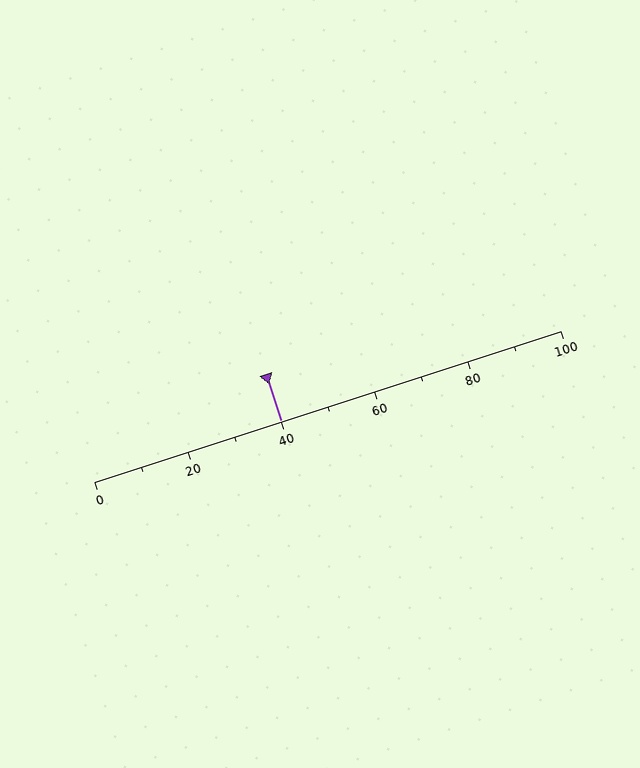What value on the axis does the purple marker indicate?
The marker indicates approximately 40.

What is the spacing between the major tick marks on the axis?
The major ticks are spaced 20 apart.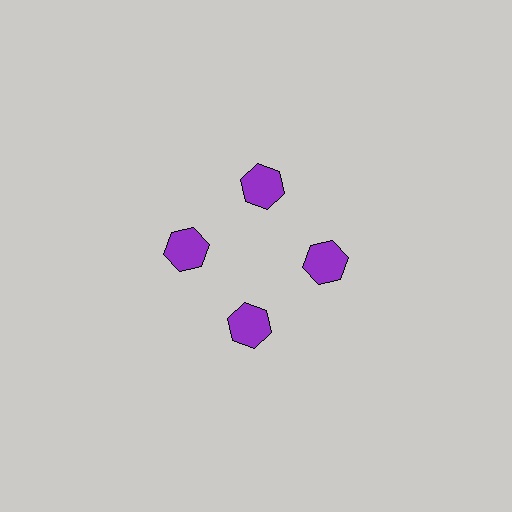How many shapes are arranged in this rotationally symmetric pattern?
There are 4 shapes, arranged in 4 groups of 1.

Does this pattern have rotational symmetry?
Yes, this pattern has 4-fold rotational symmetry. It looks the same after rotating 90 degrees around the center.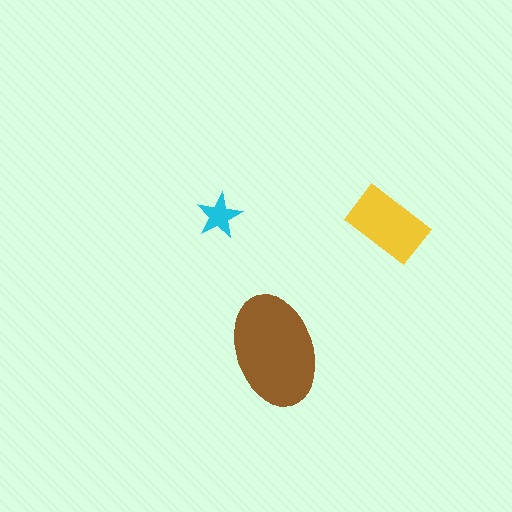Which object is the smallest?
The cyan star.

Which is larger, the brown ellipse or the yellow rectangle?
The brown ellipse.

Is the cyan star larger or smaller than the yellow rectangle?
Smaller.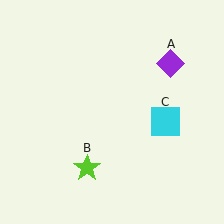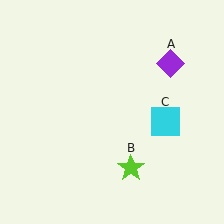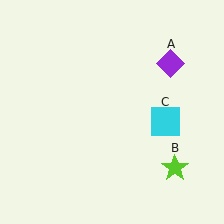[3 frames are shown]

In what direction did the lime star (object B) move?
The lime star (object B) moved right.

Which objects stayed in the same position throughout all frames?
Purple diamond (object A) and cyan square (object C) remained stationary.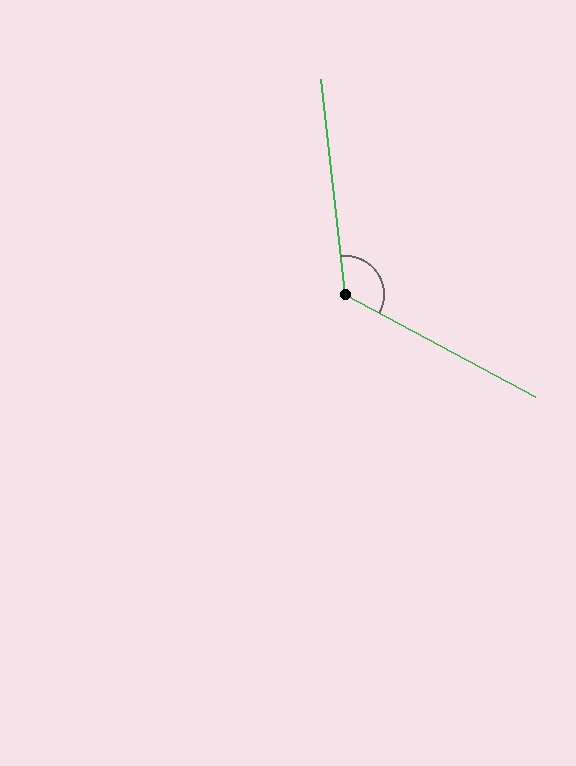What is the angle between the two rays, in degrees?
Approximately 125 degrees.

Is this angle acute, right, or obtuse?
It is obtuse.